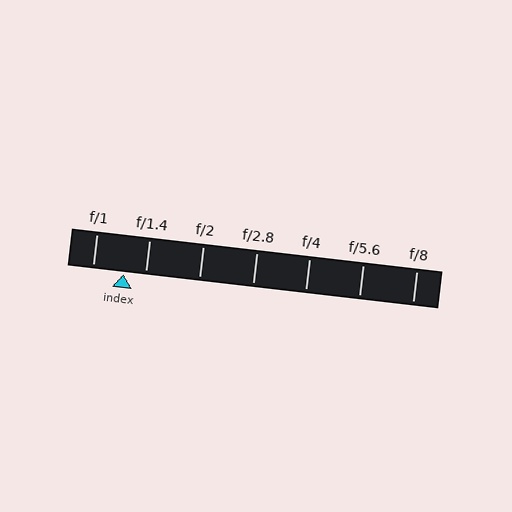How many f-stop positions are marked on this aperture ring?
There are 7 f-stop positions marked.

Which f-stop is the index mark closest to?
The index mark is closest to f/1.4.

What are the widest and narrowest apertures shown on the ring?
The widest aperture shown is f/1 and the narrowest is f/8.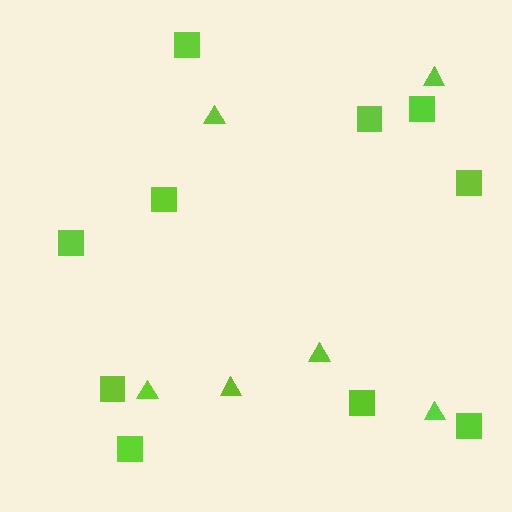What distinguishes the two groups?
There are 2 groups: one group of triangles (6) and one group of squares (10).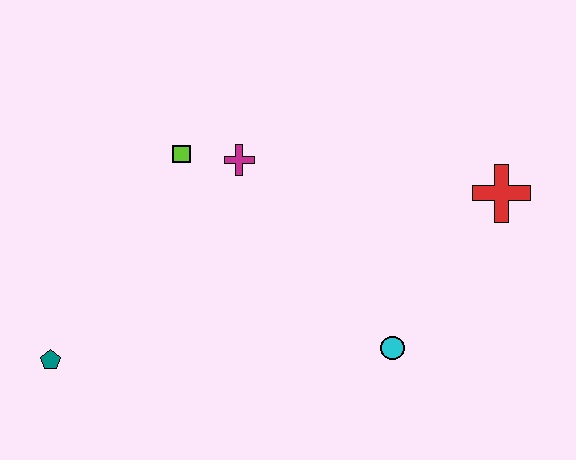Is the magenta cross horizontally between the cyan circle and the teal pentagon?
Yes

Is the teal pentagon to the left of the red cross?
Yes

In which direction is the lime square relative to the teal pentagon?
The lime square is above the teal pentagon.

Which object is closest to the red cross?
The cyan circle is closest to the red cross.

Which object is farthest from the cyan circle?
The teal pentagon is farthest from the cyan circle.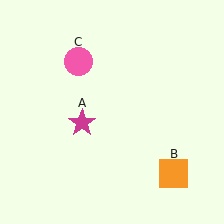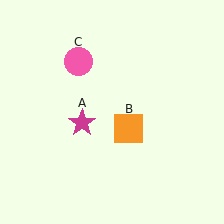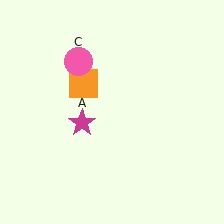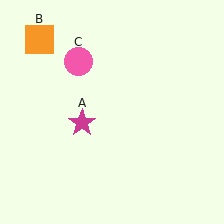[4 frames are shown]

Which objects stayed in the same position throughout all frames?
Magenta star (object A) and pink circle (object C) remained stationary.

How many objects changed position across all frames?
1 object changed position: orange square (object B).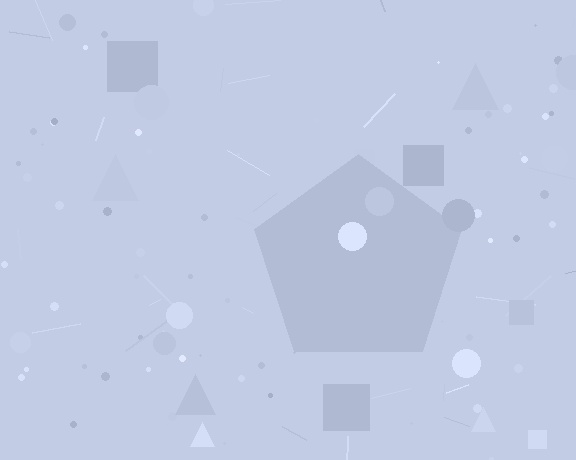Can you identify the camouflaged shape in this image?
The camouflaged shape is a pentagon.